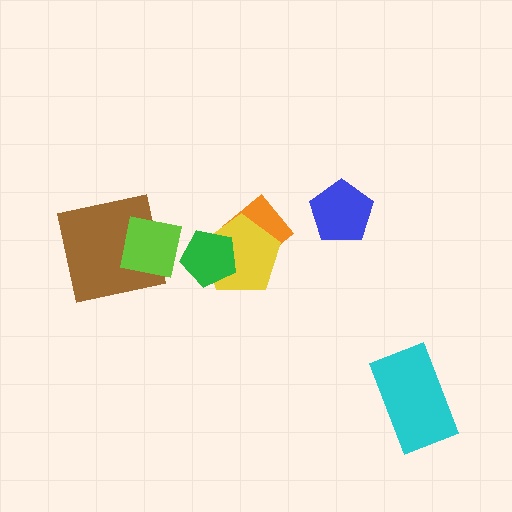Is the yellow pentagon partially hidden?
Yes, it is partially covered by another shape.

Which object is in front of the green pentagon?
The lime square is in front of the green pentagon.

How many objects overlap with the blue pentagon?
0 objects overlap with the blue pentagon.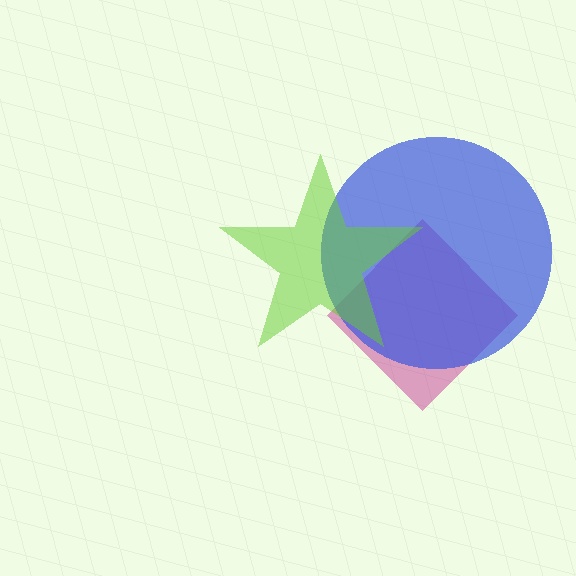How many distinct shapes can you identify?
There are 3 distinct shapes: a magenta diamond, a blue circle, a lime star.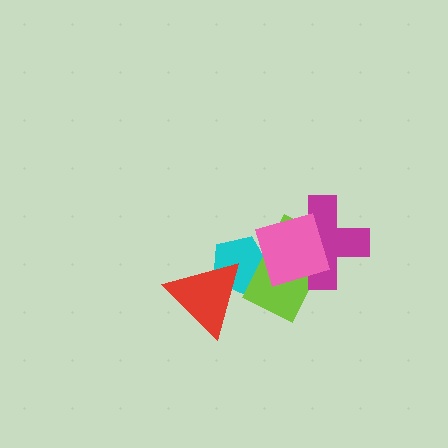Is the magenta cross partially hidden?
Yes, it is partially covered by another shape.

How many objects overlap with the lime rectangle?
3 objects overlap with the lime rectangle.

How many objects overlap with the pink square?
2 objects overlap with the pink square.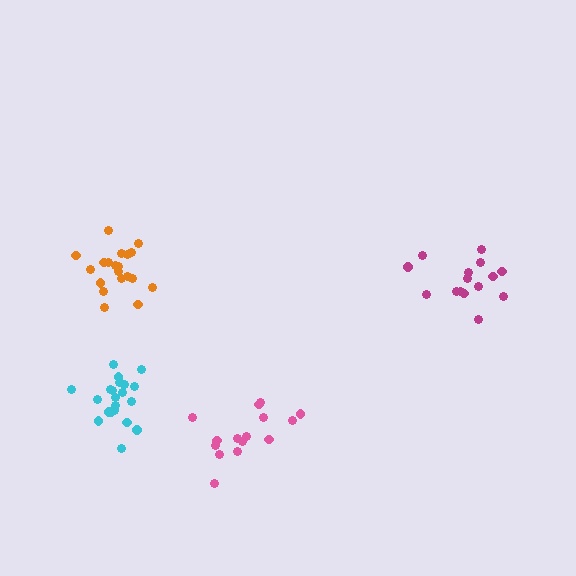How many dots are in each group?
Group 1: 15 dots, Group 2: 15 dots, Group 3: 21 dots, Group 4: 20 dots (71 total).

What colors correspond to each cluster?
The clusters are colored: magenta, pink, cyan, orange.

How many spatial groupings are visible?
There are 4 spatial groupings.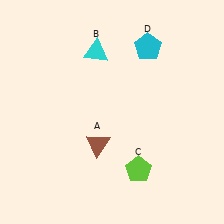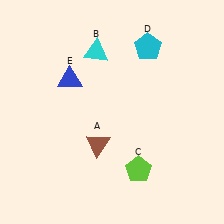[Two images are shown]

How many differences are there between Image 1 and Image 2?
There is 1 difference between the two images.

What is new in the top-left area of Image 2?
A blue triangle (E) was added in the top-left area of Image 2.